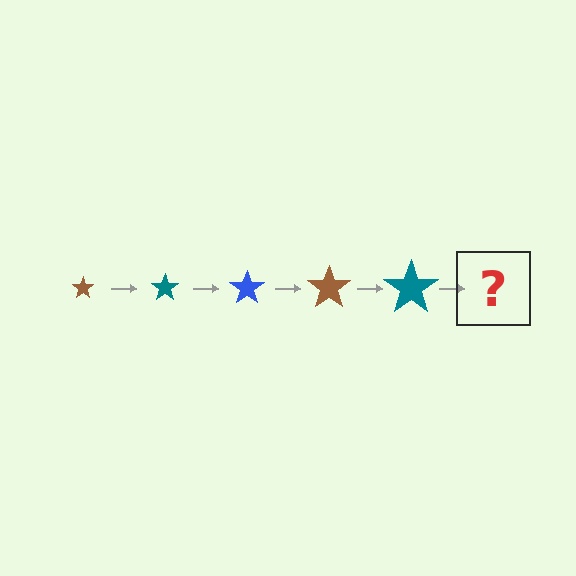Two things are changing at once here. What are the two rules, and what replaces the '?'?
The two rules are that the star grows larger each step and the color cycles through brown, teal, and blue. The '?' should be a blue star, larger than the previous one.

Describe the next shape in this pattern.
It should be a blue star, larger than the previous one.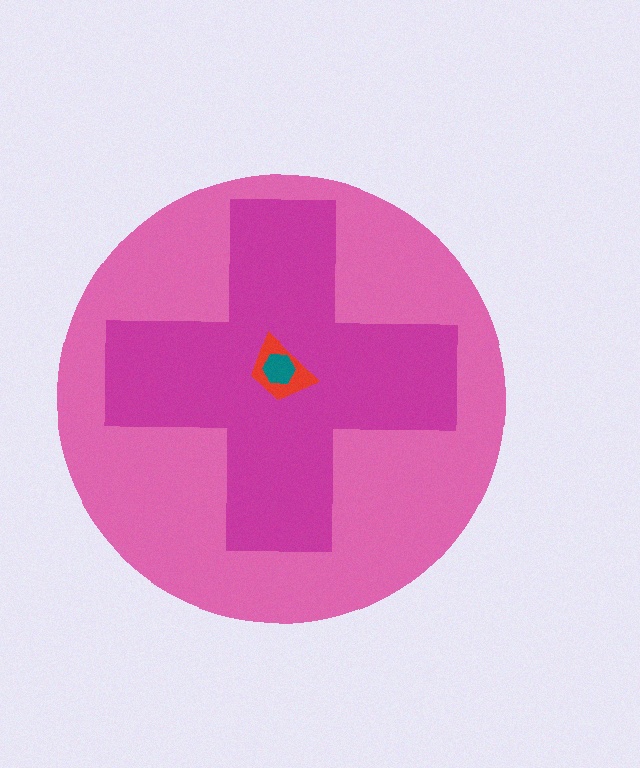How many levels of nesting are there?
4.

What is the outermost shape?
The pink circle.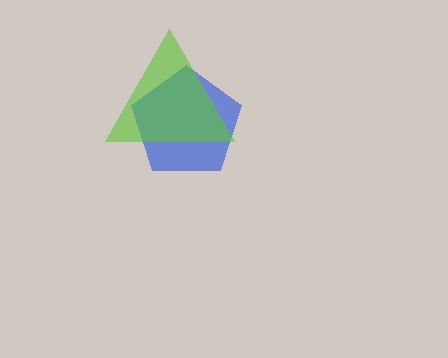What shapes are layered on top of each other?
The layered shapes are: a blue pentagon, a lime triangle.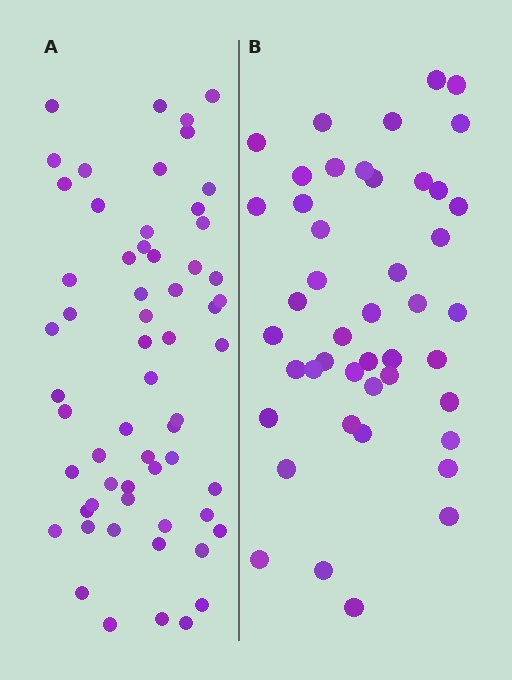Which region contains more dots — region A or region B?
Region A (the left region) has more dots.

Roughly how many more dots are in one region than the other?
Region A has approximately 15 more dots than region B.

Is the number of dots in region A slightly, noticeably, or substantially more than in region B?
Region A has noticeably more, but not dramatically so. The ratio is roughly 1.3 to 1.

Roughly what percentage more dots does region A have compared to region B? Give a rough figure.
About 35% more.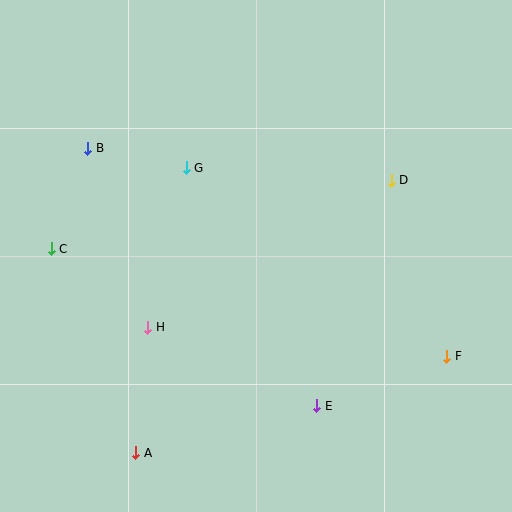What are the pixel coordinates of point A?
Point A is at (136, 453).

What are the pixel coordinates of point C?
Point C is at (51, 249).